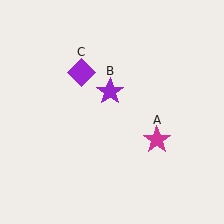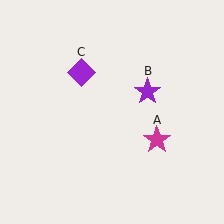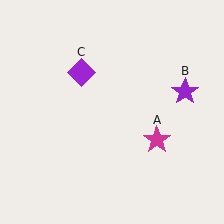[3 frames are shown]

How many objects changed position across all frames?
1 object changed position: purple star (object B).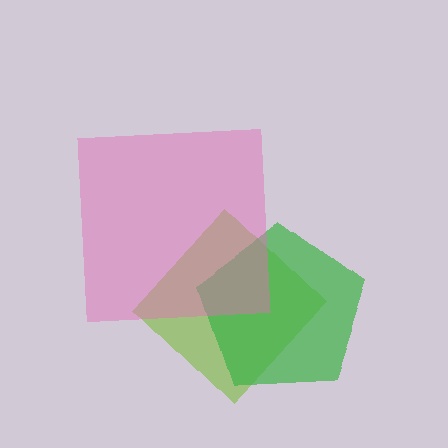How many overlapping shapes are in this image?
There are 3 overlapping shapes in the image.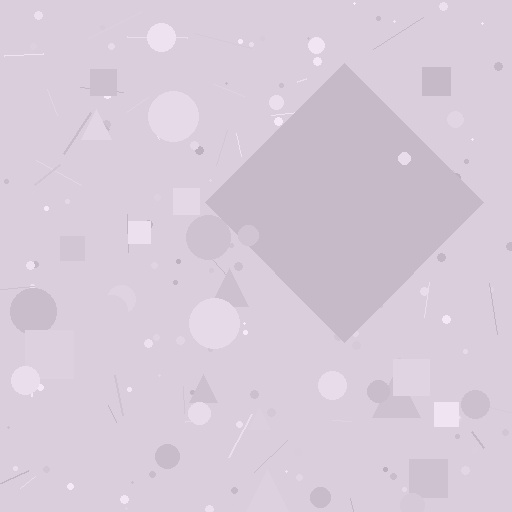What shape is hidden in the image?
A diamond is hidden in the image.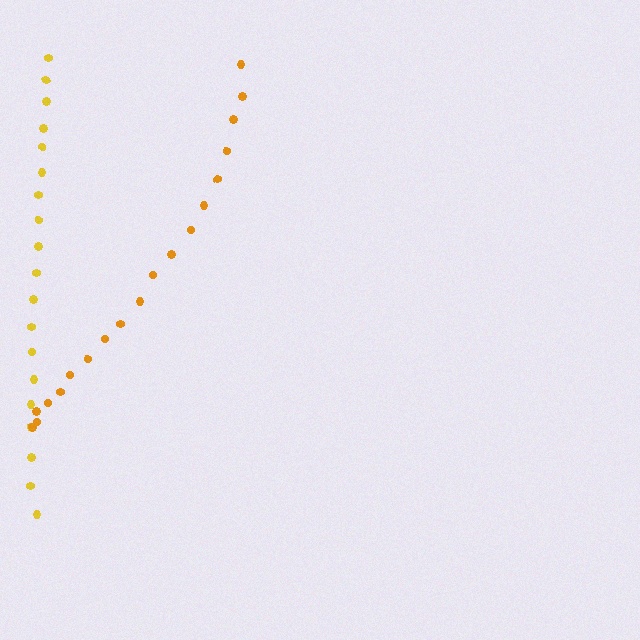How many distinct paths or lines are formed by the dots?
There are 2 distinct paths.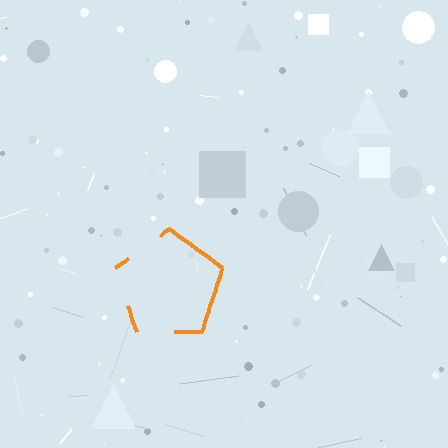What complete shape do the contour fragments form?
The contour fragments form a pentagon.